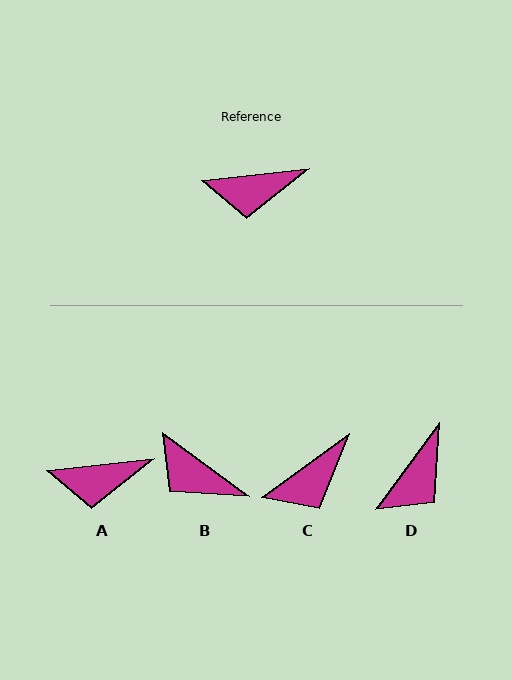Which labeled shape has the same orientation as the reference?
A.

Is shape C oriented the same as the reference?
No, it is off by about 30 degrees.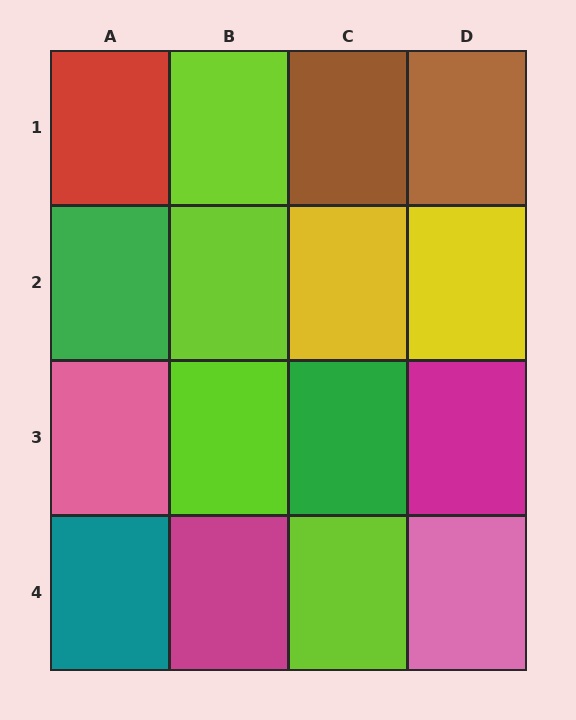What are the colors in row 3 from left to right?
Pink, lime, green, magenta.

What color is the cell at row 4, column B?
Magenta.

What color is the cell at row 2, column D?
Yellow.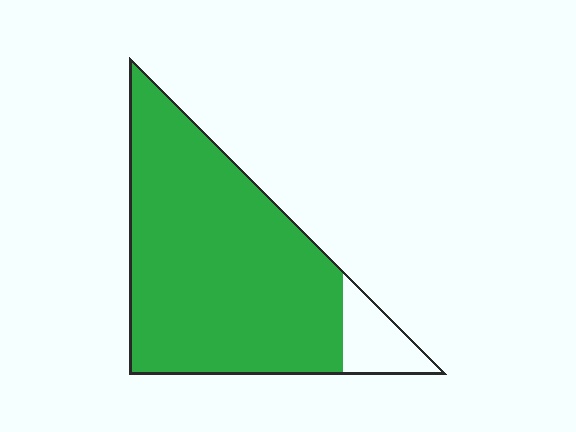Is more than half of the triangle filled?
Yes.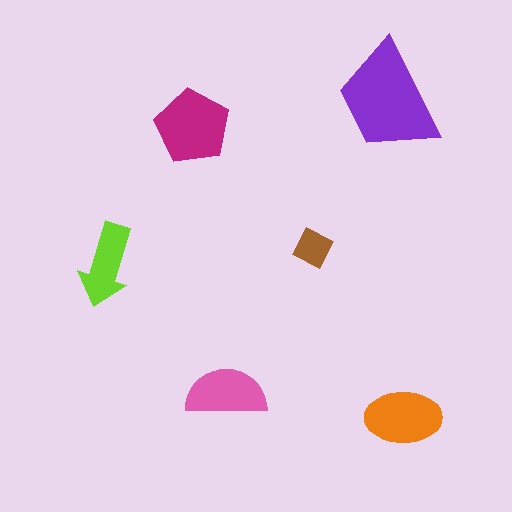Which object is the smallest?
The brown diamond.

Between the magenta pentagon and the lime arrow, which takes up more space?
The magenta pentagon.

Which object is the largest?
The purple trapezoid.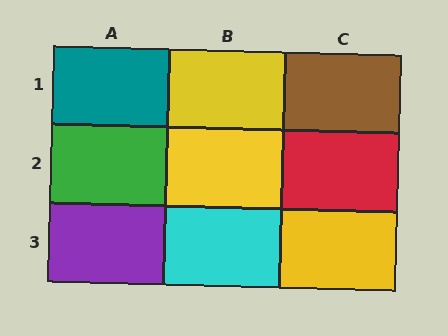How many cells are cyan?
1 cell is cyan.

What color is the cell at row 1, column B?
Yellow.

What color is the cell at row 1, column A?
Teal.